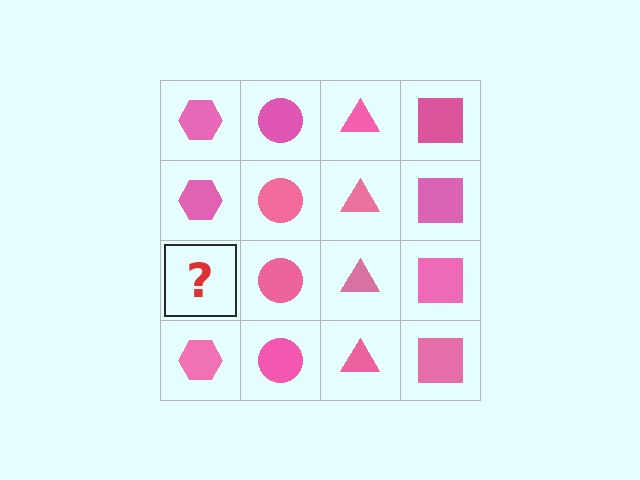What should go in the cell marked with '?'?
The missing cell should contain a pink hexagon.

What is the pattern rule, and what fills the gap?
The rule is that each column has a consistent shape. The gap should be filled with a pink hexagon.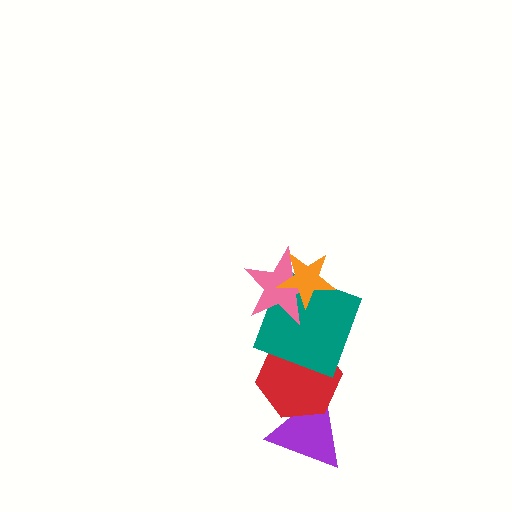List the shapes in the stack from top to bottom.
From top to bottom: the orange star, the pink star, the teal square, the red hexagon, the purple triangle.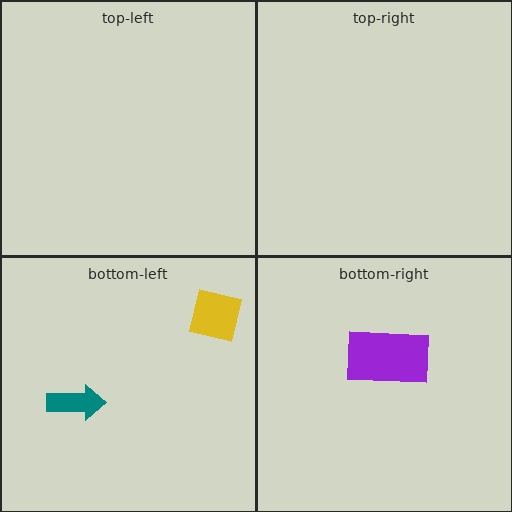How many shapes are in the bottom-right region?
1.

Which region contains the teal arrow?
The bottom-left region.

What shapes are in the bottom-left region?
The yellow square, the teal arrow.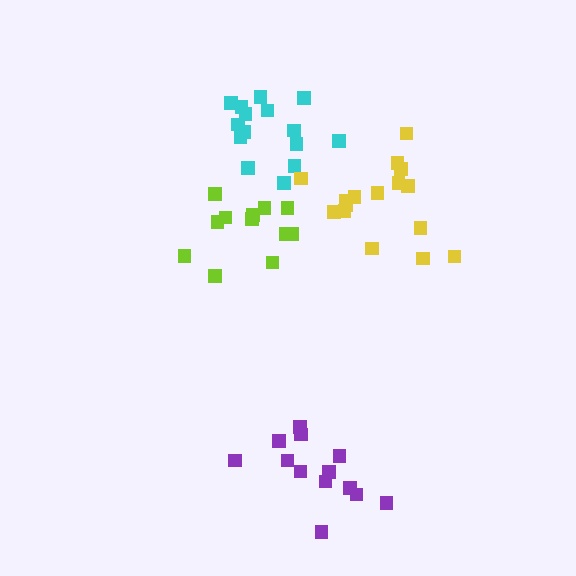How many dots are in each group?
Group 1: 15 dots, Group 2: 12 dots, Group 3: 16 dots, Group 4: 13 dots (56 total).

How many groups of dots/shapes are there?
There are 4 groups.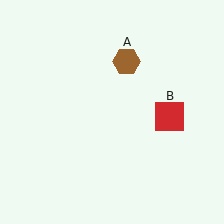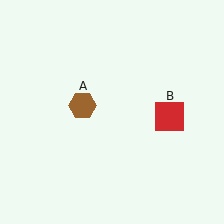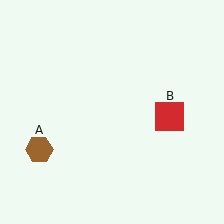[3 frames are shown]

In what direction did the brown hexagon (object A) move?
The brown hexagon (object A) moved down and to the left.